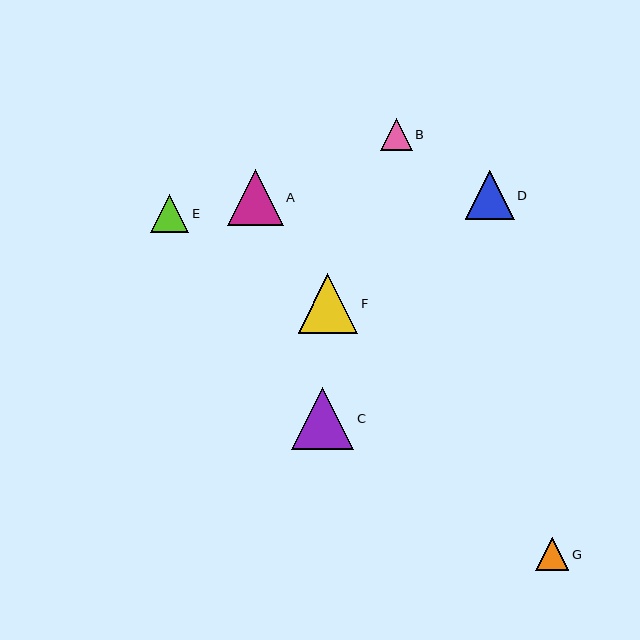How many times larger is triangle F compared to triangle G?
Triangle F is approximately 1.8 times the size of triangle G.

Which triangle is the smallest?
Triangle B is the smallest with a size of approximately 32 pixels.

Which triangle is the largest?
Triangle C is the largest with a size of approximately 62 pixels.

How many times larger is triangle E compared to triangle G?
Triangle E is approximately 1.1 times the size of triangle G.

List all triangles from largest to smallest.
From largest to smallest: C, F, A, D, E, G, B.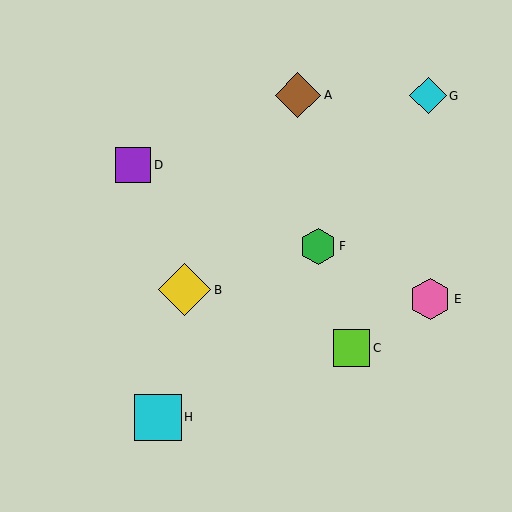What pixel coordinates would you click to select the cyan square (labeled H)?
Click at (158, 417) to select the cyan square H.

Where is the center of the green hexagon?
The center of the green hexagon is at (318, 246).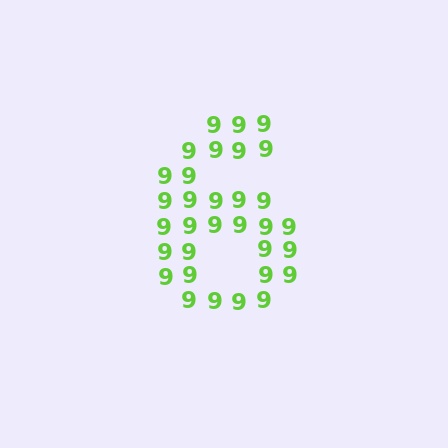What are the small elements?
The small elements are digit 9's.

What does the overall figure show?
The overall figure shows the digit 6.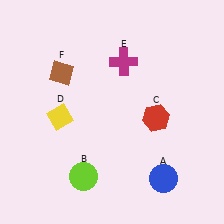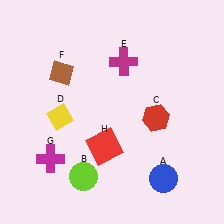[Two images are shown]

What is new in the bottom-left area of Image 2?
A red square (H) was added in the bottom-left area of Image 2.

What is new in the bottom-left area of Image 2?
A magenta cross (G) was added in the bottom-left area of Image 2.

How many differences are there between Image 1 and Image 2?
There are 2 differences between the two images.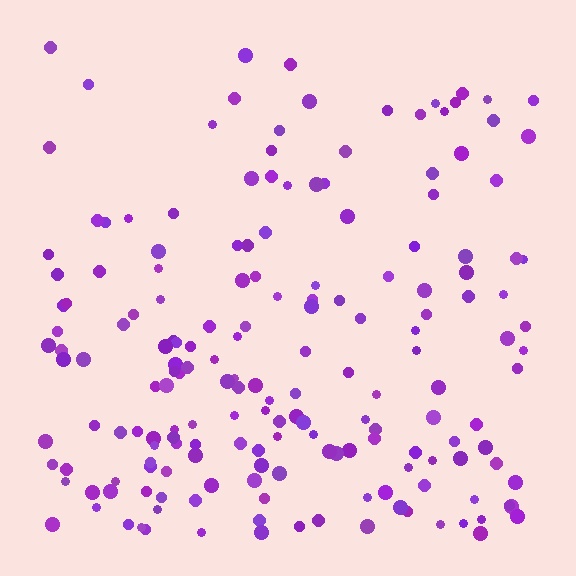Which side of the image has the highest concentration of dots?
The bottom.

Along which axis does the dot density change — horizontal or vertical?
Vertical.